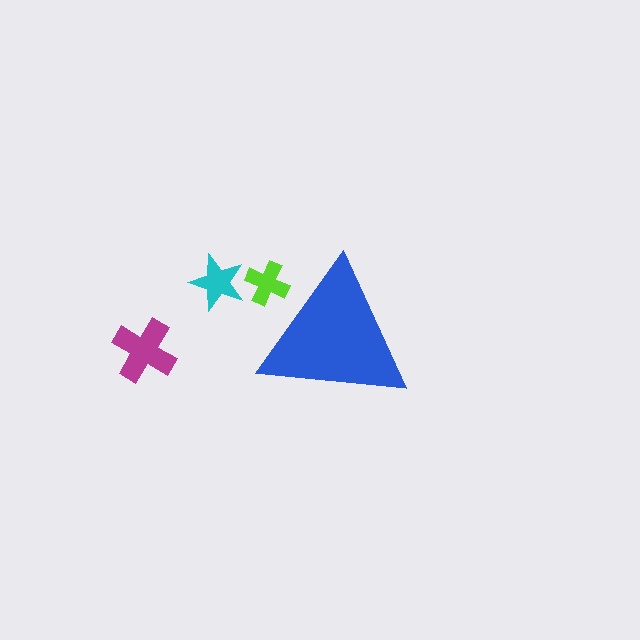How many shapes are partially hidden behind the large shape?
1 shape is partially hidden.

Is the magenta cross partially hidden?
No, the magenta cross is fully visible.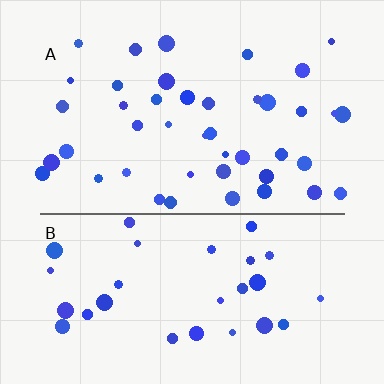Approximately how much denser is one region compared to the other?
Approximately 1.4× — region A over region B.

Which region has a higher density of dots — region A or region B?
A (the top).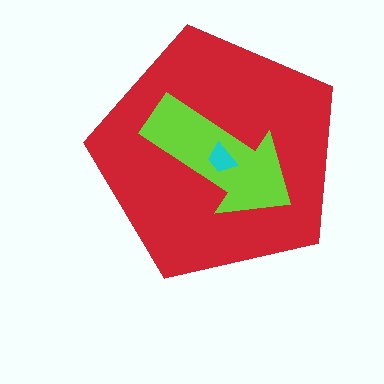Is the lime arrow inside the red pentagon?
Yes.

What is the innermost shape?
The cyan trapezoid.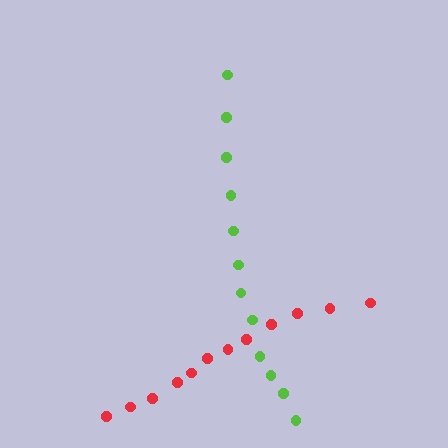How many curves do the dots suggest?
There are 2 distinct paths.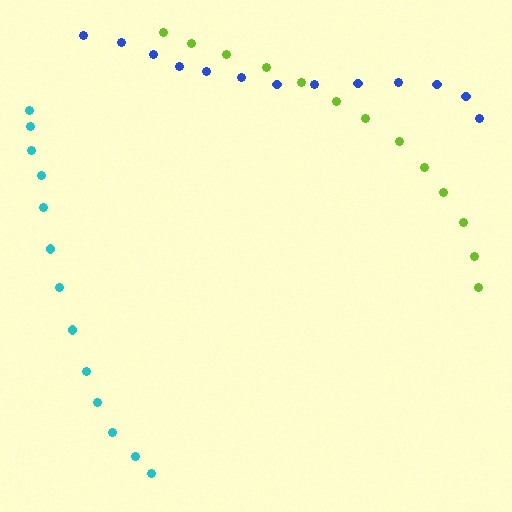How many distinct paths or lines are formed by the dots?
There are 3 distinct paths.